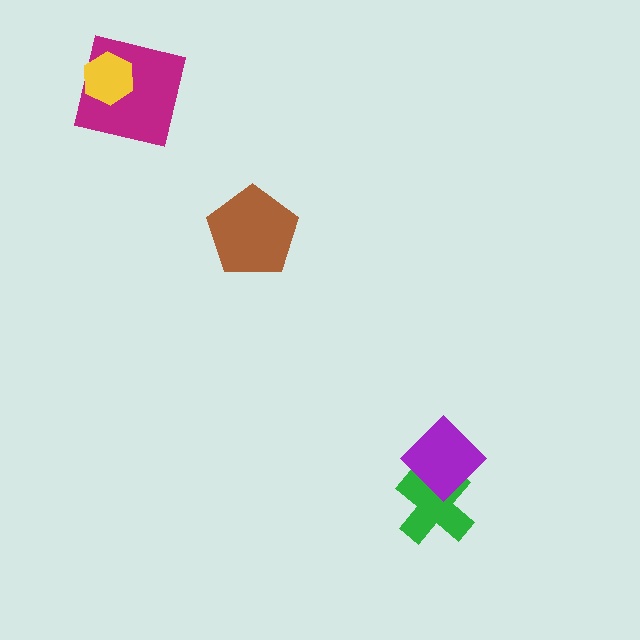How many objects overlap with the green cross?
1 object overlaps with the green cross.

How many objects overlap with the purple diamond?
1 object overlaps with the purple diamond.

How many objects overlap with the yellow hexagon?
1 object overlaps with the yellow hexagon.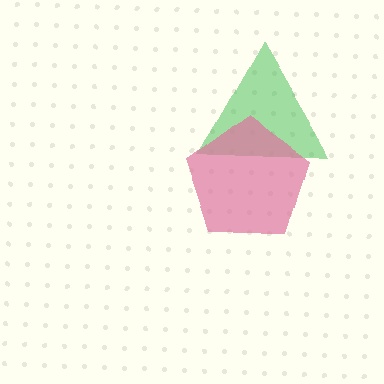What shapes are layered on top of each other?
The layered shapes are: a green triangle, a pink pentagon.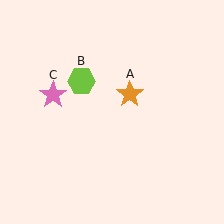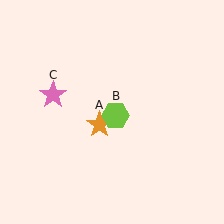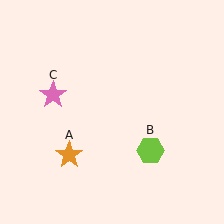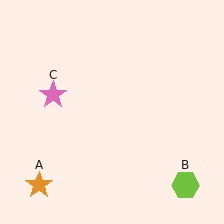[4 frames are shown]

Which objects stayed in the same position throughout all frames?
Pink star (object C) remained stationary.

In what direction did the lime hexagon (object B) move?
The lime hexagon (object B) moved down and to the right.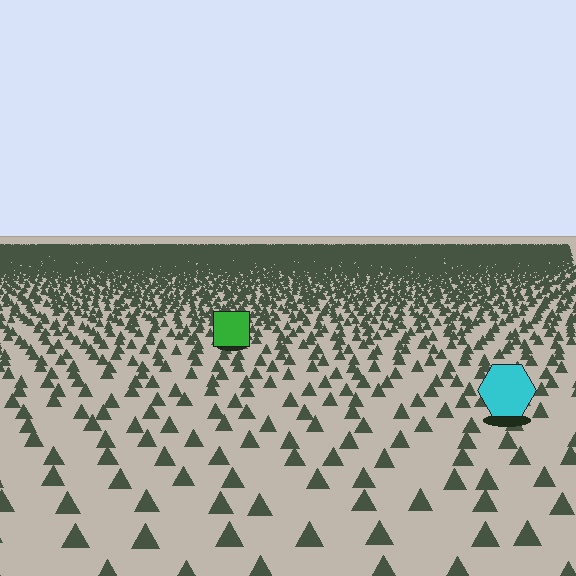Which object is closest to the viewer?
The cyan hexagon is closest. The texture marks near it are larger and more spread out.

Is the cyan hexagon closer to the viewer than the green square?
Yes. The cyan hexagon is closer — you can tell from the texture gradient: the ground texture is coarser near it.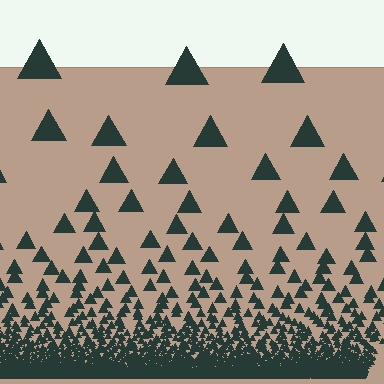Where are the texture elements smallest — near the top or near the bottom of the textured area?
Near the bottom.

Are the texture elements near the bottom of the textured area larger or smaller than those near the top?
Smaller. The gradient is inverted — elements near the bottom are smaller and denser.